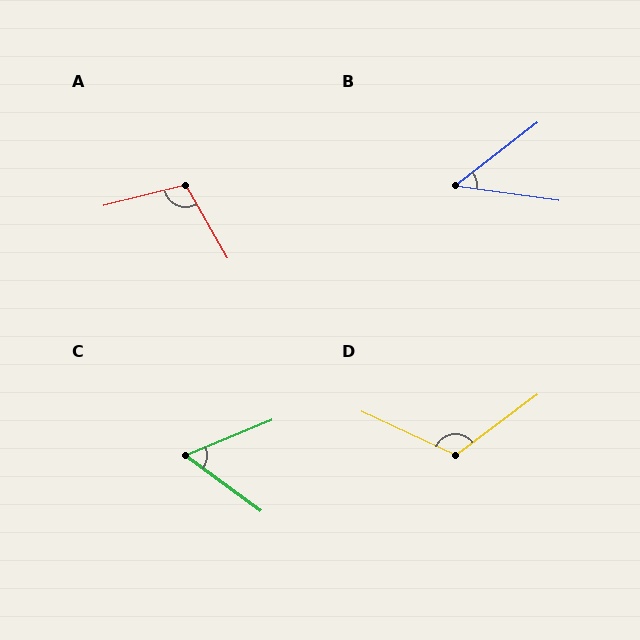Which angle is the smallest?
B, at approximately 46 degrees.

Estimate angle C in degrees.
Approximately 59 degrees.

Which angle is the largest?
D, at approximately 118 degrees.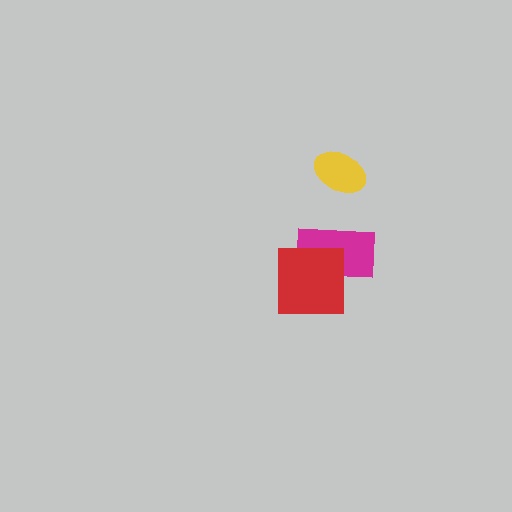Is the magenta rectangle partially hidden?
Yes, it is partially covered by another shape.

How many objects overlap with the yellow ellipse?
0 objects overlap with the yellow ellipse.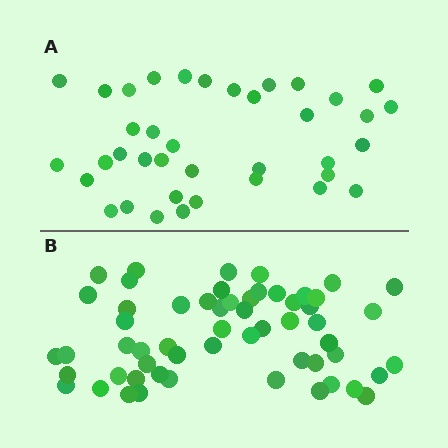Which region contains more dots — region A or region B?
Region B (the bottom region) has more dots.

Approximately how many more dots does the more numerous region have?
Region B has approximately 20 more dots than region A.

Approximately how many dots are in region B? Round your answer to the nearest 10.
About 60 dots. (The exact count is 57, which rounds to 60.)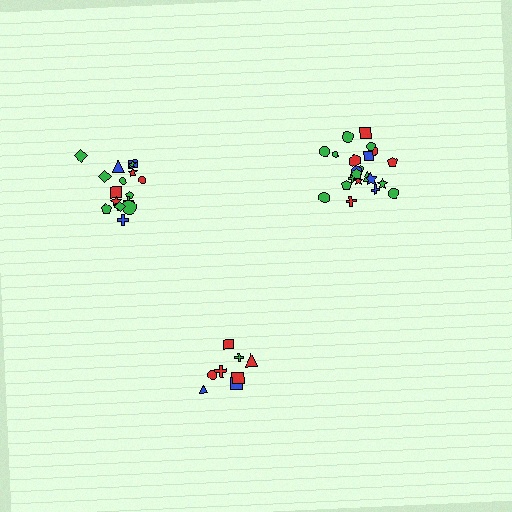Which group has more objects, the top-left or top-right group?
The top-right group.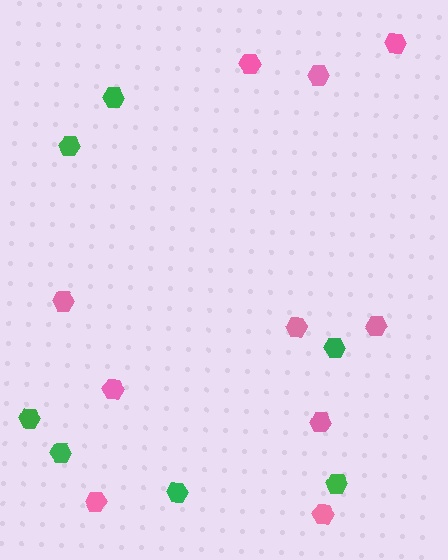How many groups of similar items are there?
There are 2 groups: one group of green hexagons (7) and one group of pink hexagons (10).